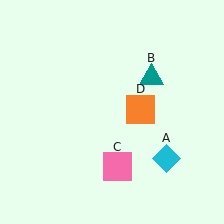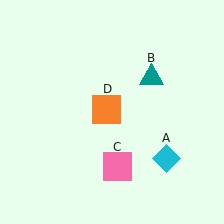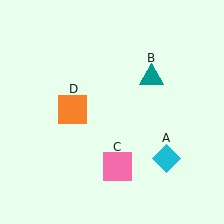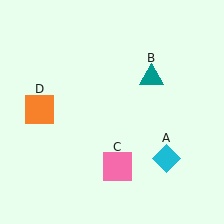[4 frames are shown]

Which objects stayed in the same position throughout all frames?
Cyan diamond (object A) and teal triangle (object B) and pink square (object C) remained stationary.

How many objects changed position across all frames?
1 object changed position: orange square (object D).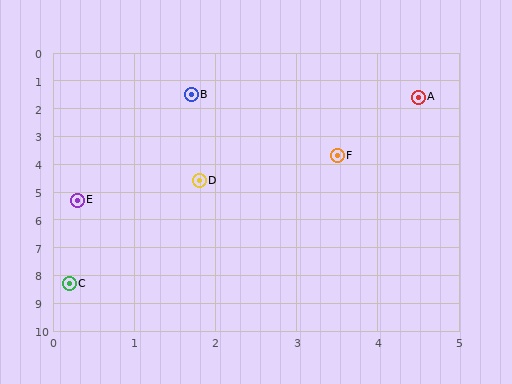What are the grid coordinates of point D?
Point D is at approximately (1.8, 4.6).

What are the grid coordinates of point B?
Point B is at approximately (1.7, 1.5).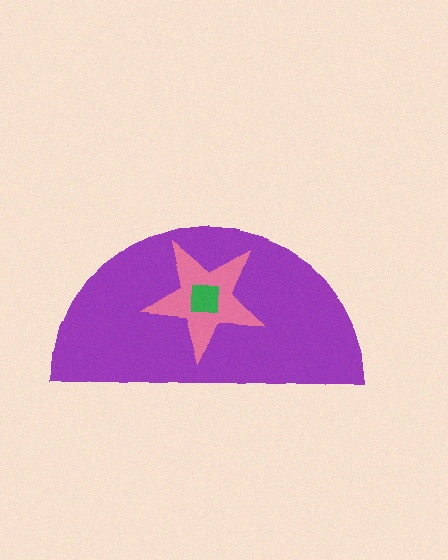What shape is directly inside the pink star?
The green square.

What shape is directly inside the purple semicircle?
The pink star.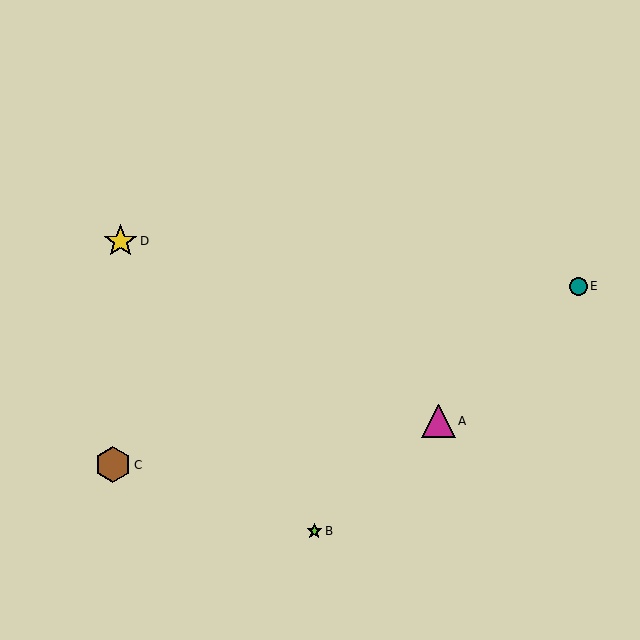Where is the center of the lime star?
The center of the lime star is at (314, 531).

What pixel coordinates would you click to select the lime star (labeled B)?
Click at (314, 531) to select the lime star B.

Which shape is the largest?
The brown hexagon (labeled C) is the largest.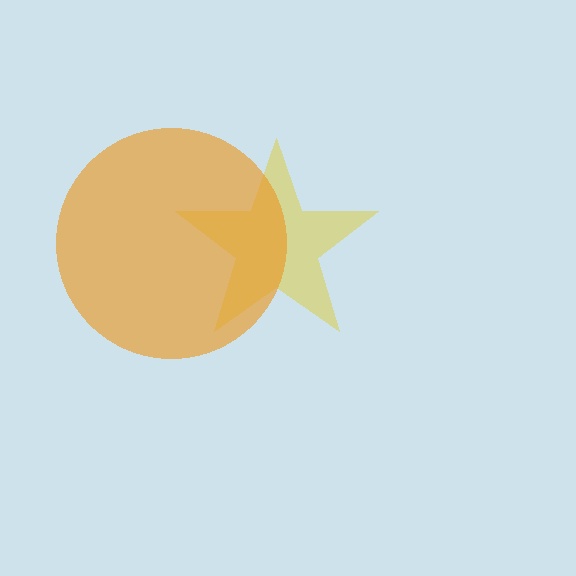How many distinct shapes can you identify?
There are 2 distinct shapes: a yellow star, an orange circle.